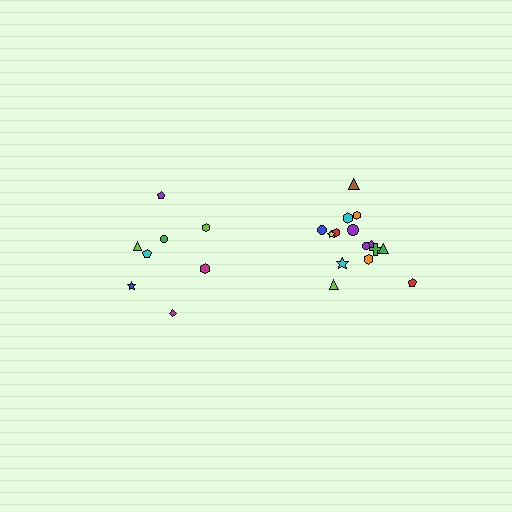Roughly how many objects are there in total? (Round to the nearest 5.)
Roughly 25 objects in total.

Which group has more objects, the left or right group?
The right group.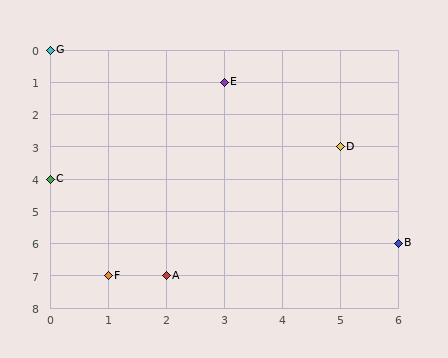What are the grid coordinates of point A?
Point A is at grid coordinates (2, 7).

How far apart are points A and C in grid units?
Points A and C are 2 columns and 3 rows apart (about 3.6 grid units diagonally).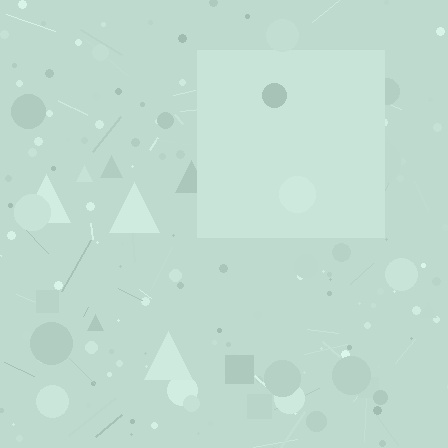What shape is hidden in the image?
A square is hidden in the image.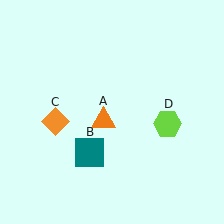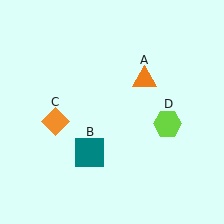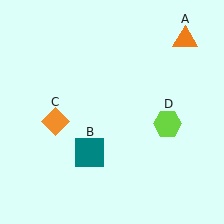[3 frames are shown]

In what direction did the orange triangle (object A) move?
The orange triangle (object A) moved up and to the right.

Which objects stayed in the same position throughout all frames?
Teal square (object B) and orange diamond (object C) and lime hexagon (object D) remained stationary.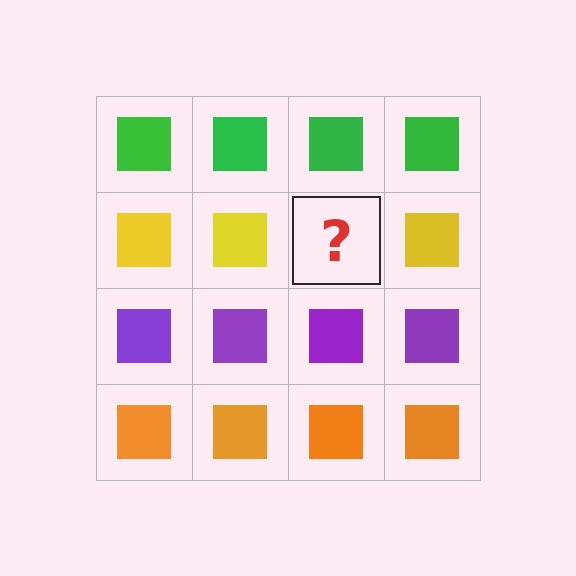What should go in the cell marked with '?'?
The missing cell should contain a yellow square.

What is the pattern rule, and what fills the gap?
The rule is that each row has a consistent color. The gap should be filled with a yellow square.